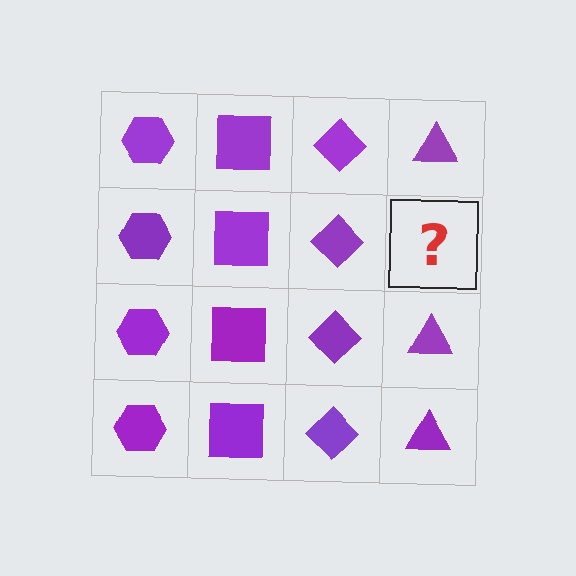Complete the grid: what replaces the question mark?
The question mark should be replaced with a purple triangle.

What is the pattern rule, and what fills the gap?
The rule is that each column has a consistent shape. The gap should be filled with a purple triangle.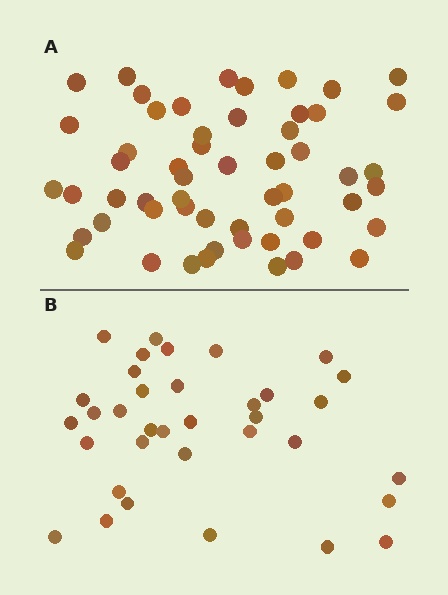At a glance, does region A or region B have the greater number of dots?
Region A (the top region) has more dots.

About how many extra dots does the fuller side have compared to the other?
Region A has approximately 20 more dots than region B.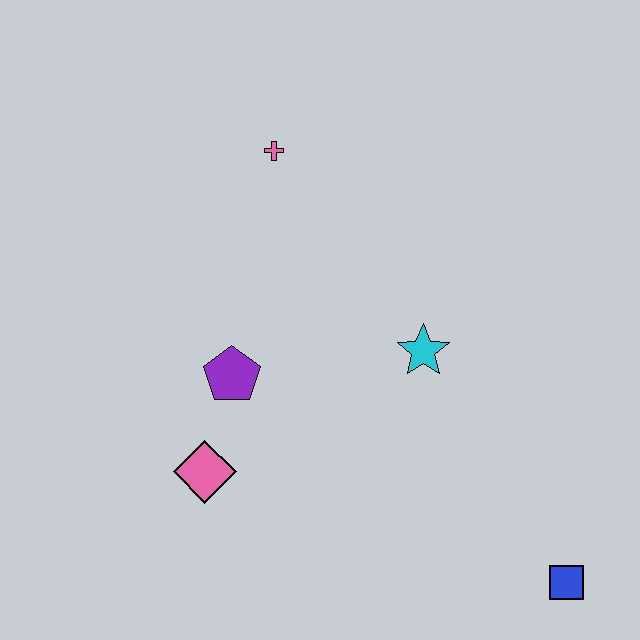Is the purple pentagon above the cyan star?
No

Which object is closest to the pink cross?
The purple pentagon is closest to the pink cross.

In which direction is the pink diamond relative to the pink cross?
The pink diamond is below the pink cross.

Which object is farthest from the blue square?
The pink cross is farthest from the blue square.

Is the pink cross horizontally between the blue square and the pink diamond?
Yes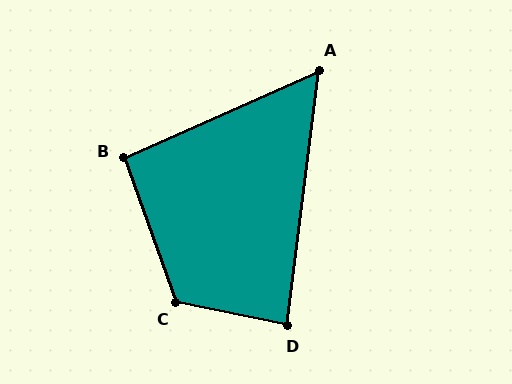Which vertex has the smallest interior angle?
A, at approximately 59 degrees.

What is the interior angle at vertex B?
Approximately 94 degrees (approximately right).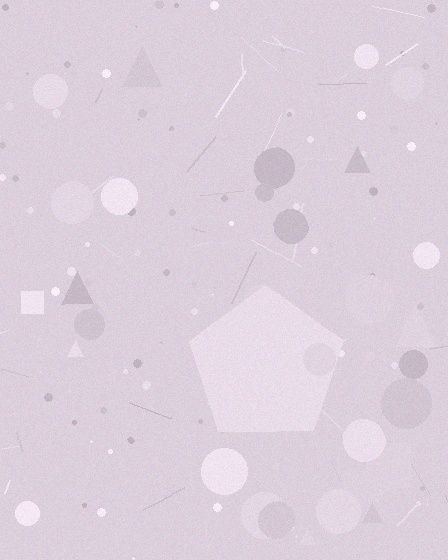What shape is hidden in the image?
A pentagon is hidden in the image.